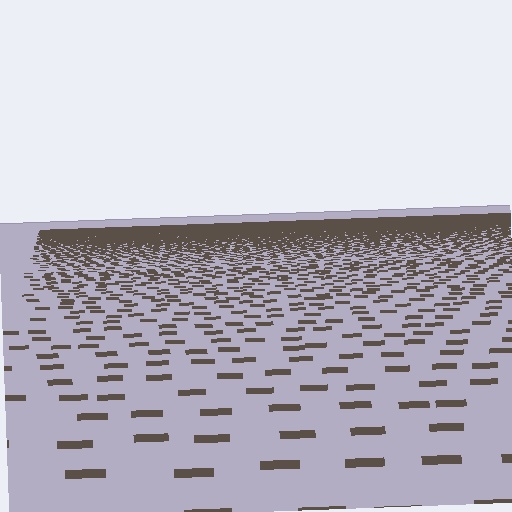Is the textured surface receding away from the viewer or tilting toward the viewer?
The surface is receding away from the viewer. Texture elements get smaller and denser toward the top.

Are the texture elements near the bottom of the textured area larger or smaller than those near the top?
Larger. Near the bottom, elements are closer to the viewer and appear at a bigger on-screen size.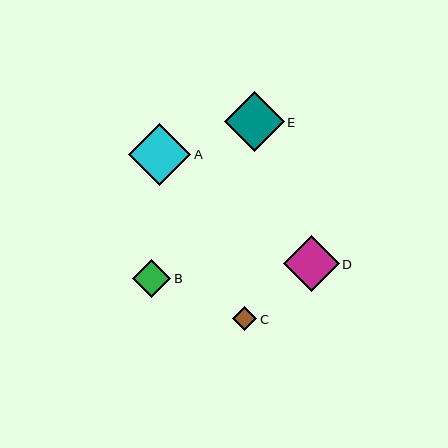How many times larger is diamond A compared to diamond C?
Diamond A is approximately 2.5 times the size of diamond C.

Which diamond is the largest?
Diamond A is the largest with a size of approximately 62 pixels.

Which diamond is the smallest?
Diamond C is the smallest with a size of approximately 25 pixels.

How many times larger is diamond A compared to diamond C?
Diamond A is approximately 2.5 times the size of diamond C.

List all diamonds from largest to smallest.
From largest to smallest: A, E, D, B, C.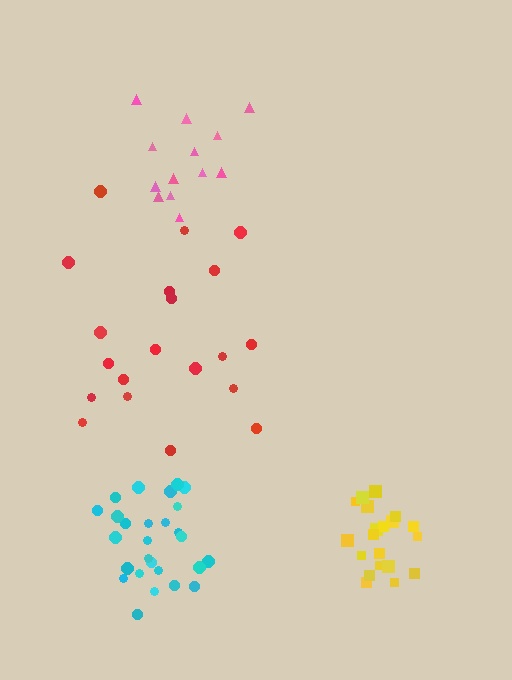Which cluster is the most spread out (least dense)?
Red.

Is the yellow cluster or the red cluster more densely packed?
Yellow.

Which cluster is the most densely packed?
Cyan.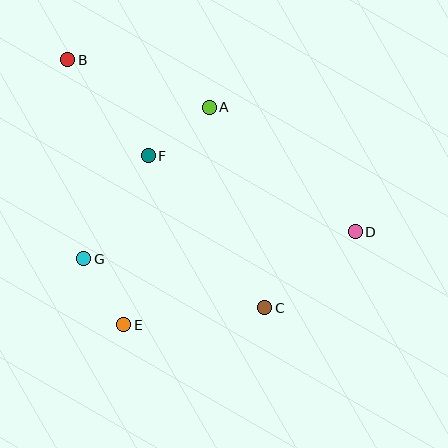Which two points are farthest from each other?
Points B and D are farthest from each other.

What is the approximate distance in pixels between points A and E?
The distance between A and E is approximately 234 pixels.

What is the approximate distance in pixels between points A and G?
The distance between A and G is approximately 197 pixels.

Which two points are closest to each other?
Points E and G are closest to each other.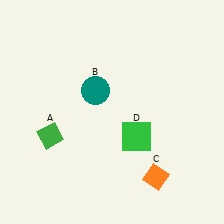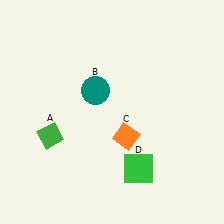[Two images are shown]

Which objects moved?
The objects that moved are: the orange diamond (C), the green square (D).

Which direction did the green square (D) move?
The green square (D) moved down.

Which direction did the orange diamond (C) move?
The orange diamond (C) moved up.